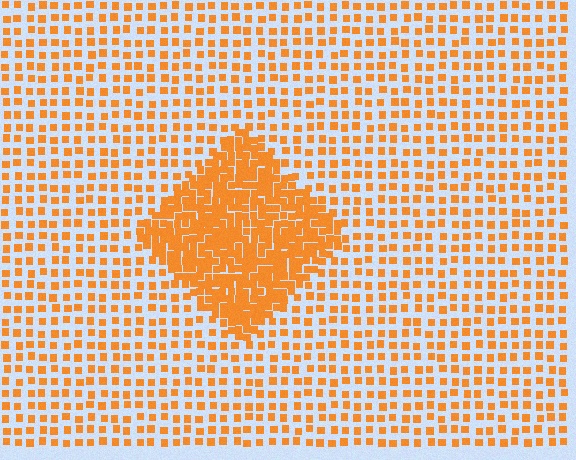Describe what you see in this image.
The image contains small orange elements arranged at two different densities. A diamond-shaped region is visible where the elements are more densely packed than the surrounding area.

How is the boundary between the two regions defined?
The boundary is defined by a change in element density (approximately 2.6x ratio). All elements are the same color, size, and shape.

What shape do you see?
I see a diamond.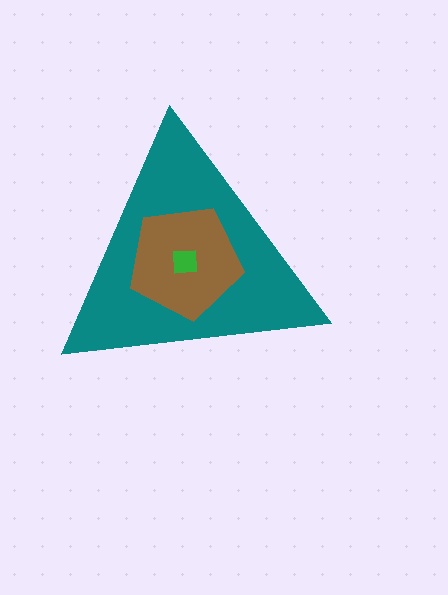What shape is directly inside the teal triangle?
The brown pentagon.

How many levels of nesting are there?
3.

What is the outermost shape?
The teal triangle.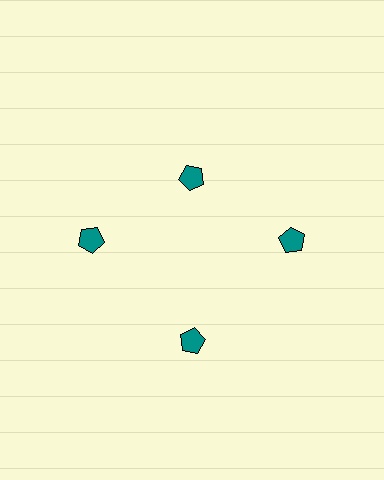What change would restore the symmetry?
The symmetry would be restored by moving it outward, back onto the ring so that all 4 pentagons sit at equal angles and equal distance from the center.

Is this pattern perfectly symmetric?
No. The 4 teal pentagons are arranged in a ring, but one element near the 12 o'clock position is pulled inward toward the center, breaking the 4-fold rotational symmetry.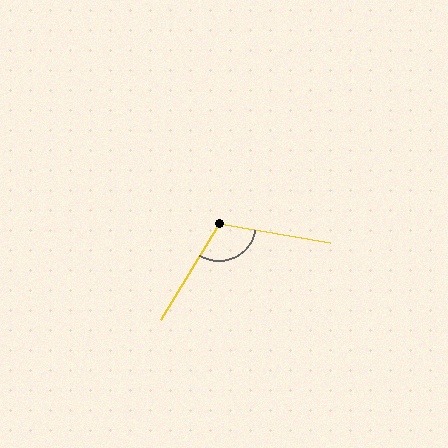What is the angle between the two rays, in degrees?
Approximately 112 degrees.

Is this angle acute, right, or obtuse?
It is obtuse.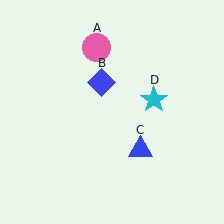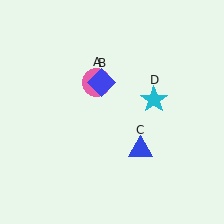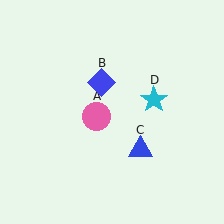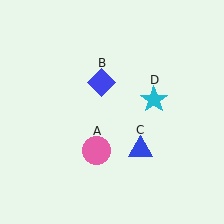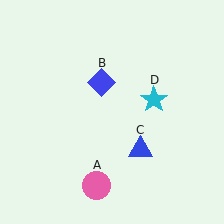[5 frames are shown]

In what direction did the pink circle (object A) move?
The pink circle (object A) moved down.